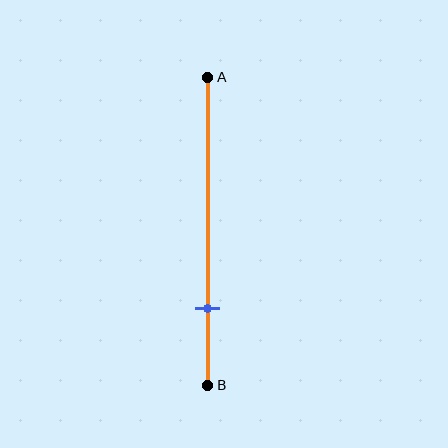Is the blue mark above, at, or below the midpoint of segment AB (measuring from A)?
The blue mark is below the midpoint of segment AB.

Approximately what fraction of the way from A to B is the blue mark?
The blue mark is approximately 75% of the way from A to B.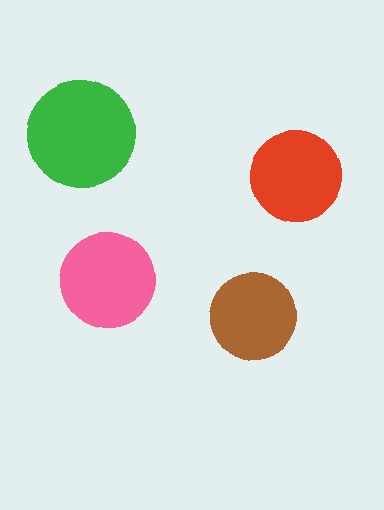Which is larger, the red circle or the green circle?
The green one.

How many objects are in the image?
There are 4 objects in the image.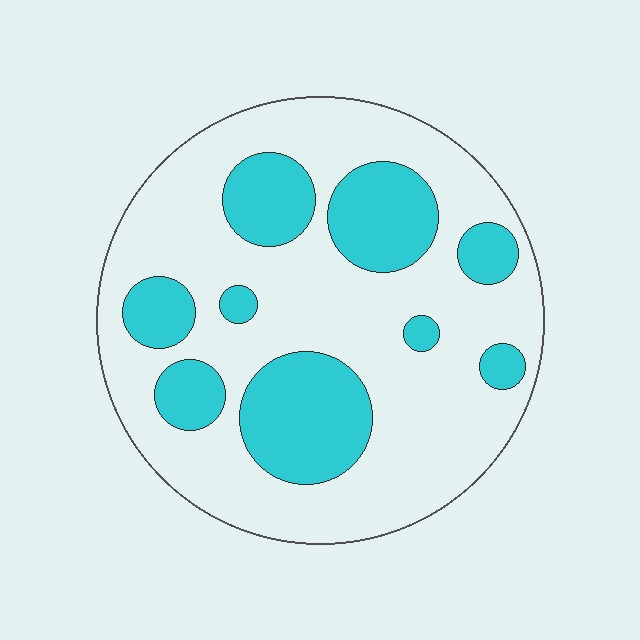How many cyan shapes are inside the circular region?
9.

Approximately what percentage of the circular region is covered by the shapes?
Approximately 30%.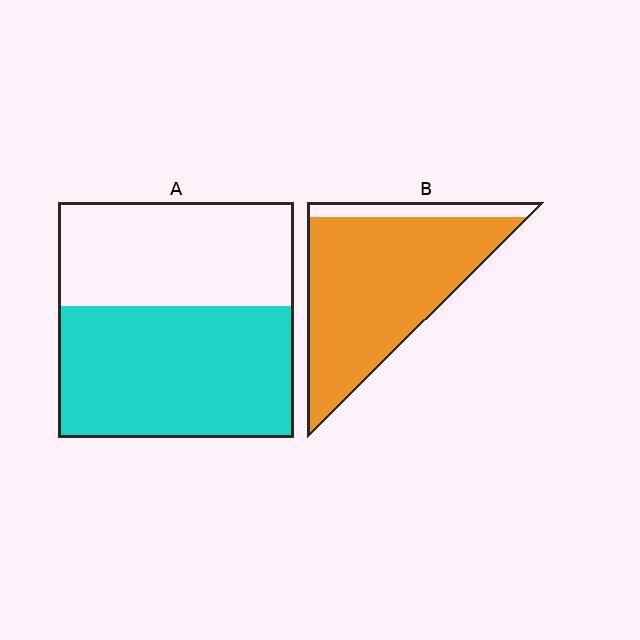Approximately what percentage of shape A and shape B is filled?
A is approximately 55% and B is approximately 90%.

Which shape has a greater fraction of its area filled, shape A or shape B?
Shape B.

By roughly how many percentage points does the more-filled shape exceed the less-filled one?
By roughly 30 percentage points (B over A).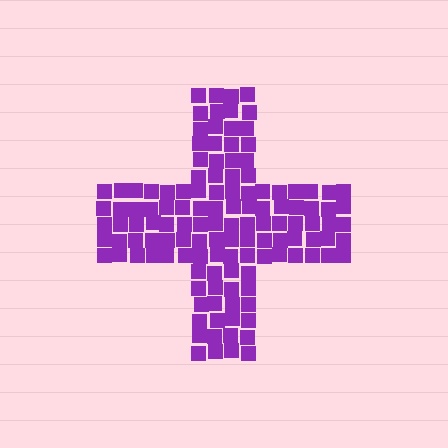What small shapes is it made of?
It is made of small squares.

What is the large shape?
The large shape is a cross.